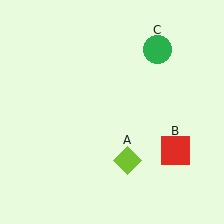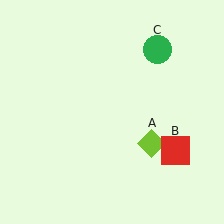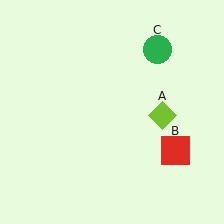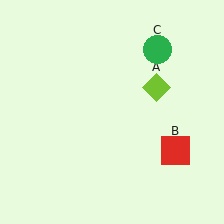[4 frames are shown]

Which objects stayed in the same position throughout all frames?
Red square (object B) and green circle (object C) remained stationary.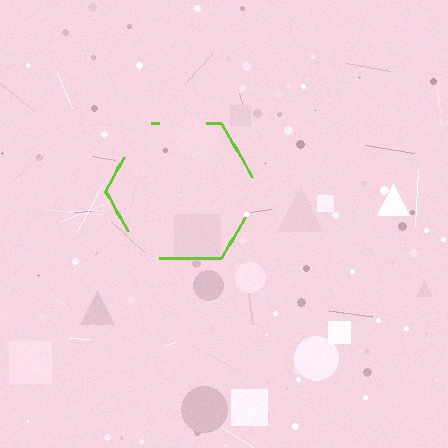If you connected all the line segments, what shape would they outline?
They would outline a hexagon.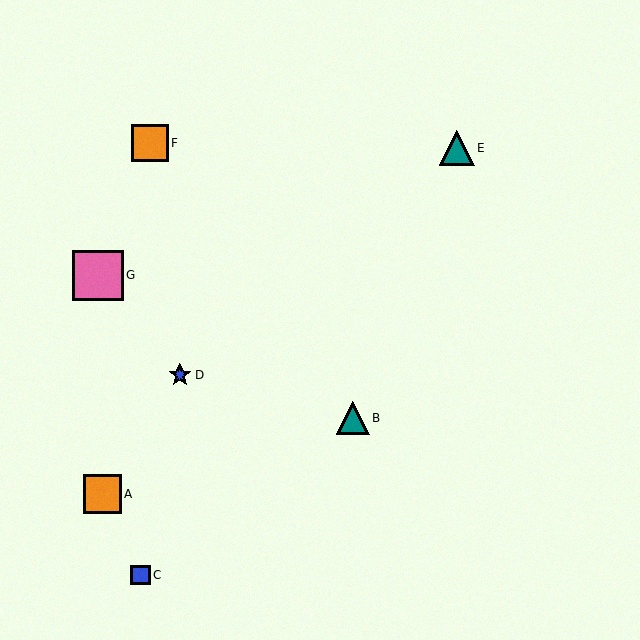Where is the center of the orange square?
The center of the orange square is at (150, 143).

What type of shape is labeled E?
Shape E is a teal triangle.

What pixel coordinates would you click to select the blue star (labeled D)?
Click at (180, 375) to select the blue star D.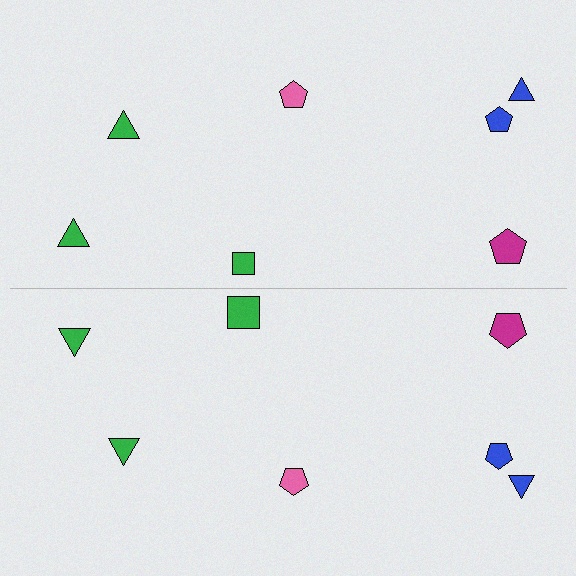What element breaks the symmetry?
The green square on the bottom side has a different size than its mirror counterpart.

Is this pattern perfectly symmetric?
No, the pattern is not perfectly symmetric. The green square on the bottom side has a different size than its mirror counterpart.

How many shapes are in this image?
There are 14 shapes in this image.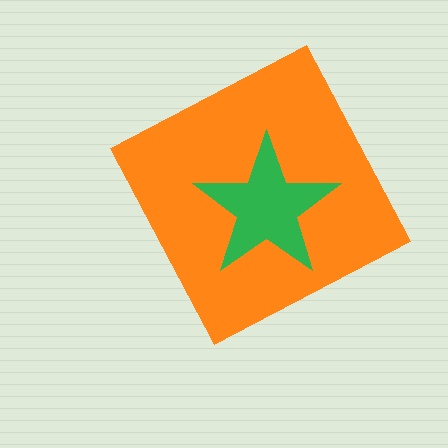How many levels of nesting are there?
2.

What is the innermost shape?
The green star.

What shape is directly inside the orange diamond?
The green star.